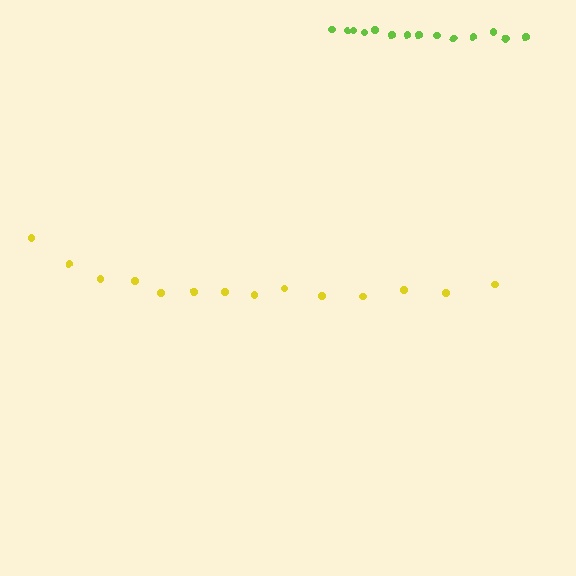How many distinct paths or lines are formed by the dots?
There are 2 distinct paths.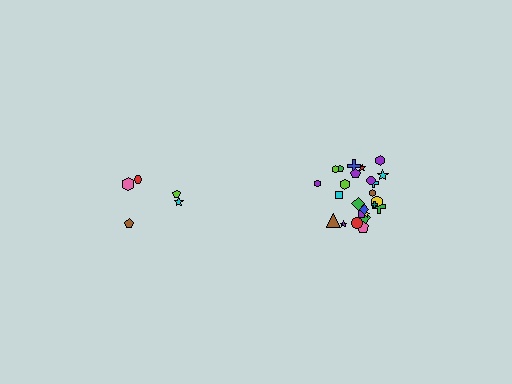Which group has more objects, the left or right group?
The right group.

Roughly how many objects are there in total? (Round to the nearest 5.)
Roughly 30 objects in total.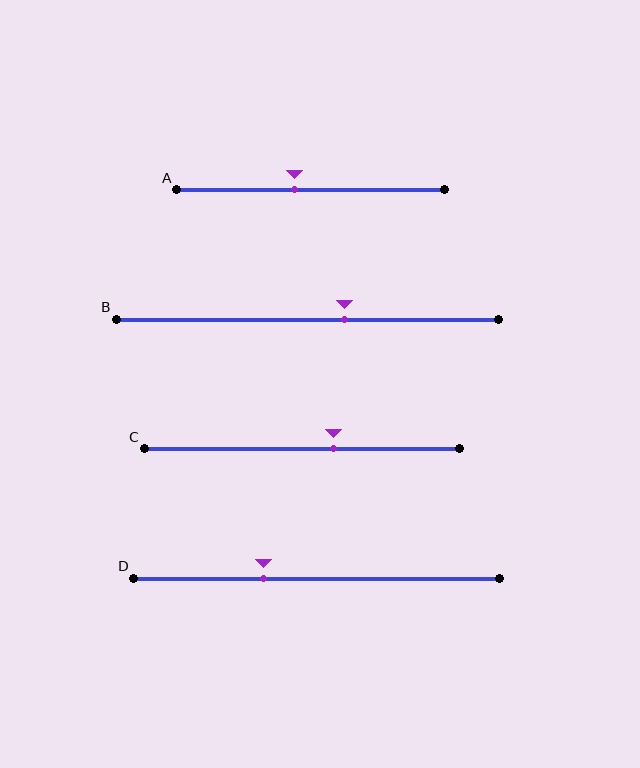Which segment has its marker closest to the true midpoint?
Segment A has its marker closest to the true midpoint.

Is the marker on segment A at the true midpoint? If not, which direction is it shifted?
No, the marker on segment A is shifted to the left by about 6% of the segment length.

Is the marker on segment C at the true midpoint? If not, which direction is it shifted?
No, the marker on segment C is shifted to the right by about 10% of the segment length.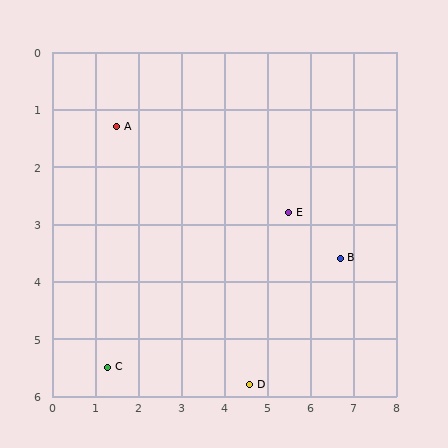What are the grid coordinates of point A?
Point A is at approximately (1.5, 1.3).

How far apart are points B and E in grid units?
Points B and E are about 1.4 grid units apart.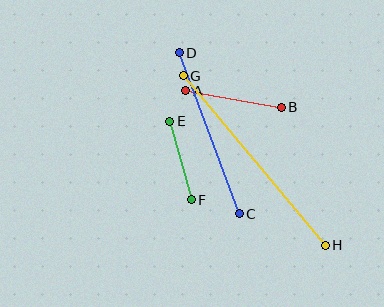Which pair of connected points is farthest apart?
Points G and H are farthest apart.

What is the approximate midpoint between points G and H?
The midpoint is at approximately (254, 160) pixels.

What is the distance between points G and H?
The distance is approximately 221 pixels.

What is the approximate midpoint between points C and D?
The midpoint is at approximately (209, 133) pixels.